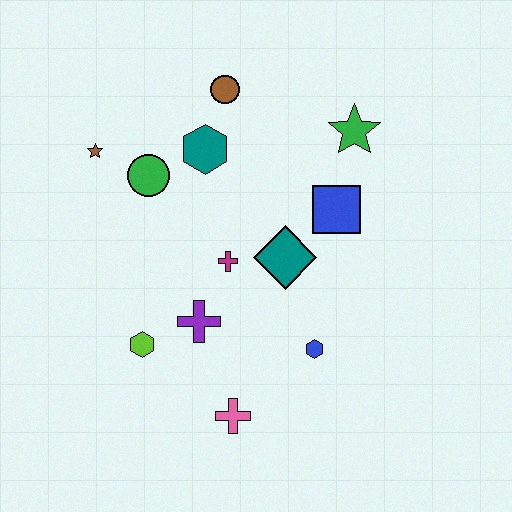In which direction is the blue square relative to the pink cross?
The blue square is above the pink cross.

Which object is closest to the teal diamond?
The magenta cross is closest to the teal diamond.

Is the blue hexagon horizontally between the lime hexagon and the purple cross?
No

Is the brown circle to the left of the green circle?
No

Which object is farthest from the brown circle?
The pink cross is farthest from the brown circle.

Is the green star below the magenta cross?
No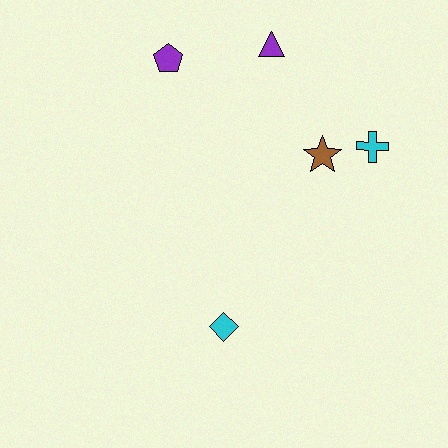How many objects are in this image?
There are 5 objects.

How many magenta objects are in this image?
There are no magenta objects.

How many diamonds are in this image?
There is 1 diamond.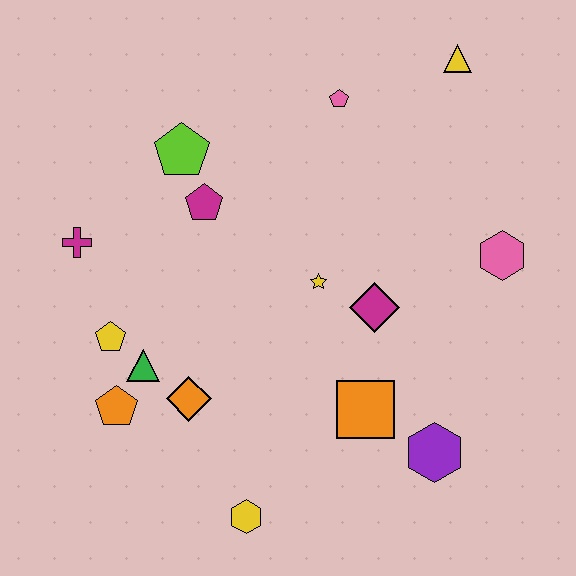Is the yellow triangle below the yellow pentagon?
No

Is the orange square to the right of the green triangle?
Yes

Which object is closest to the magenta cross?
The yellow pentagon is closest to the magenta cross.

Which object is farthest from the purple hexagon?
The magenta cross is farthest from the purple hexagon.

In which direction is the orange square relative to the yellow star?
The orange square is below the yellow star.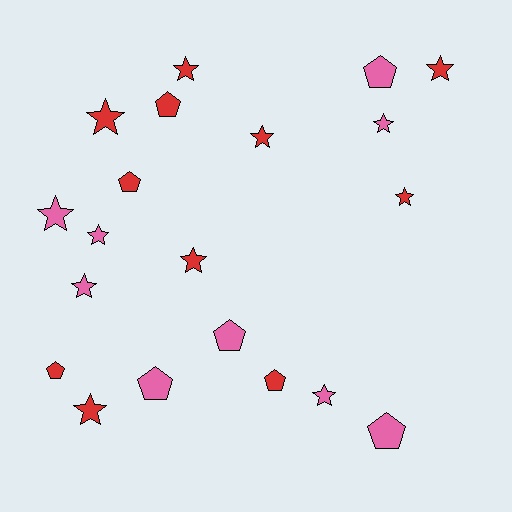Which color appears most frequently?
Red, with 11 objects.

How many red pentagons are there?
There are 4 red pentagons.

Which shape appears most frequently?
Star, with 12 objects.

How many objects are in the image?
There are 20 objects.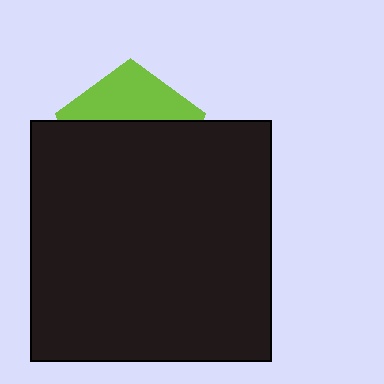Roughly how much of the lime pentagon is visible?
A small part of it is visible (roughly 34%).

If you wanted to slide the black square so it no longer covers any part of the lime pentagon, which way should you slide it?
Slide it down — that is the most direct way to separate the two shapes.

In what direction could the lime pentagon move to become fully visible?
The lime pentagon could move up. That would shift it out from behind the black square entirely.